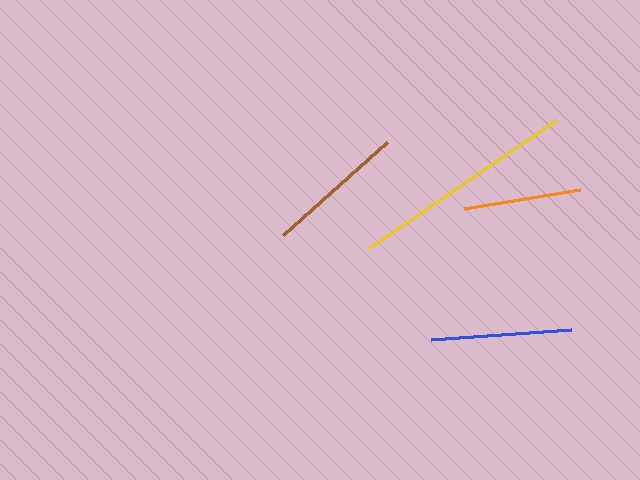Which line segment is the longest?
The yellow line is the longest at approximately 227 pixels.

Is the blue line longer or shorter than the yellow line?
The yellow line is longer than the blue line.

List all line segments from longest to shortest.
From longest to shortest: yellow, blue, brown, orange.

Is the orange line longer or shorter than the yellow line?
The yellow line is longer than the orange line.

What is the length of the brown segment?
The brown segment is approximately 140 pixels long.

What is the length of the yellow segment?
The yellow segment is approximately 227 pixels long.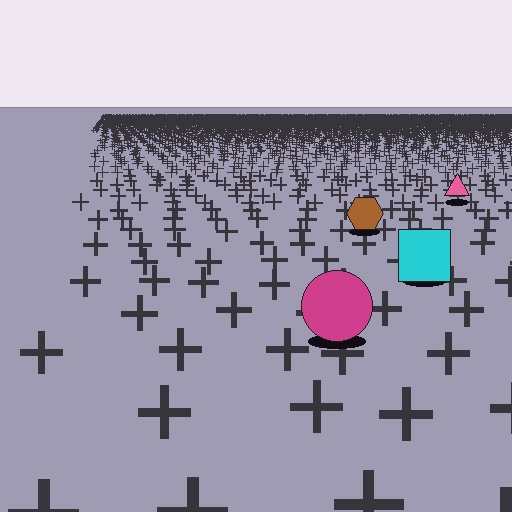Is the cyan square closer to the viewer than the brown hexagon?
Yes. The cyan square is closer — you can tell from the texture gradient: the ground texture is coarser near it.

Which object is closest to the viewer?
The magenta circle is closest. The texture marks near it are larger and more spread out.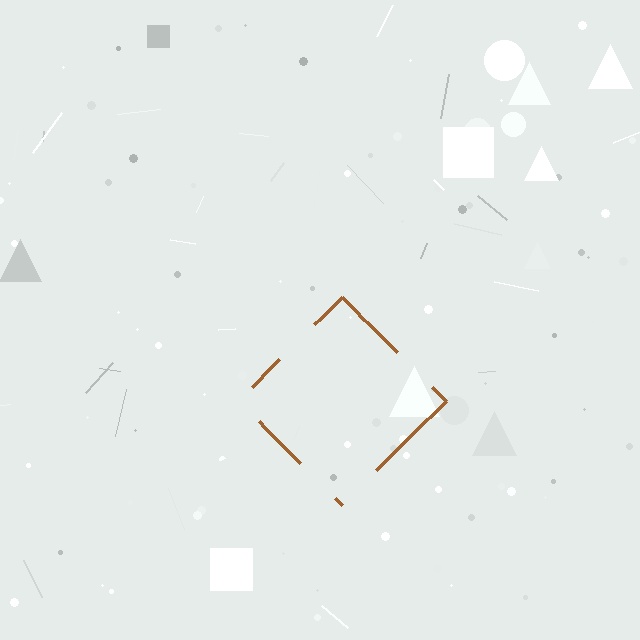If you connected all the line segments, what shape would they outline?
They would outline a diamond.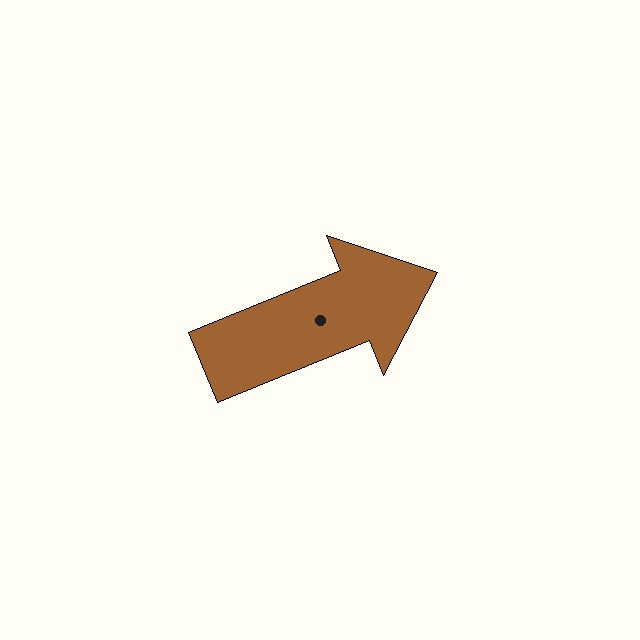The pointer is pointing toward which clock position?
Roughly 2 o'clock.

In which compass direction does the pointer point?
East.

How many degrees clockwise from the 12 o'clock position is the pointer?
Approximately 68 degrees.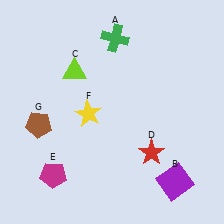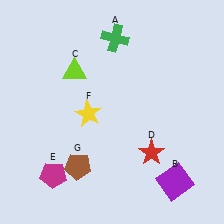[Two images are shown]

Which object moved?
The brown pentagon (G) moved down.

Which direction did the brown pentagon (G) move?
The brown pentagon (G) moved down.